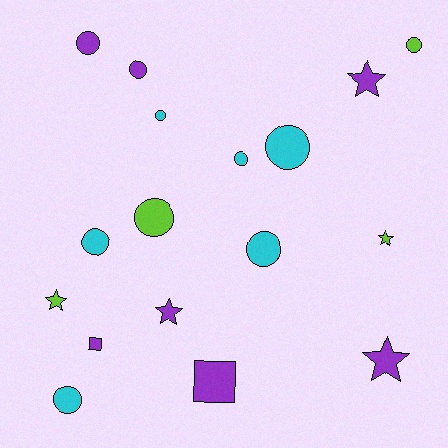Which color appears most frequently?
Purple, with 7 objects.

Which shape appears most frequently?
Circle, with 10 objects.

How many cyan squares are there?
There are no cyan squares.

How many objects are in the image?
There are 17 objects.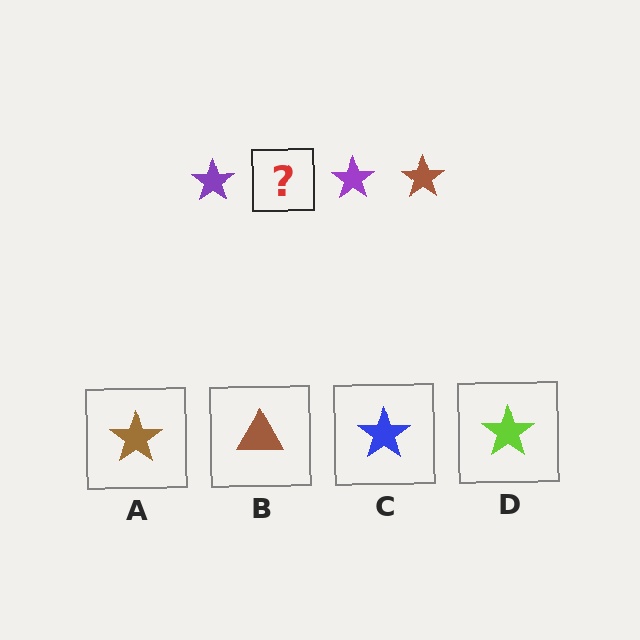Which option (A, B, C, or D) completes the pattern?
A.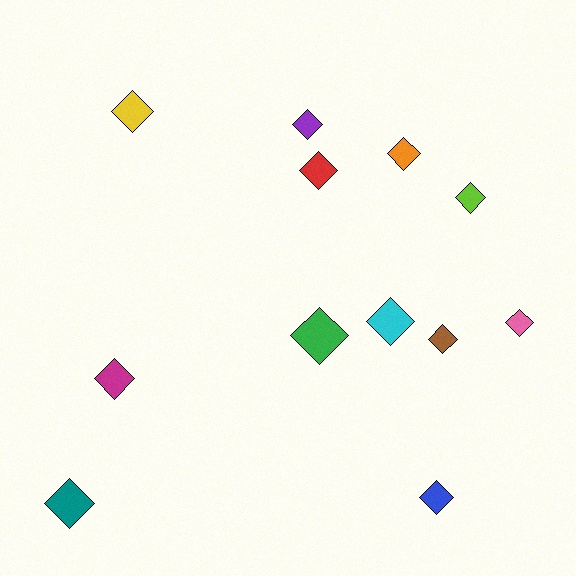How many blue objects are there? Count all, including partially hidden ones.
There is 1 blue object.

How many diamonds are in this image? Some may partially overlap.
There are 12 diamonds.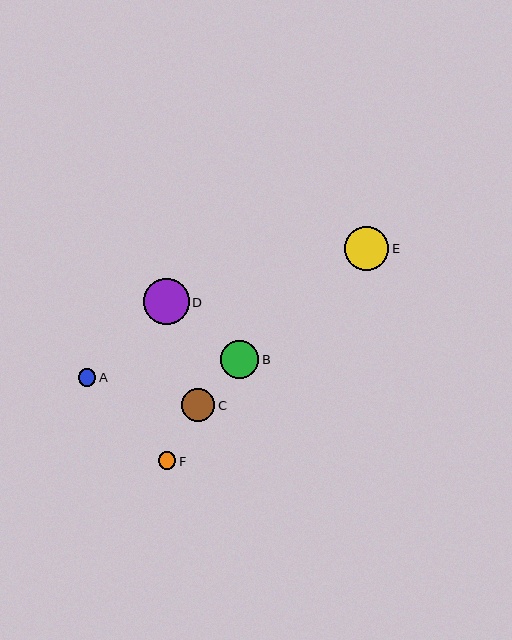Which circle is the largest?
Circle D is the largest with a size of approximately 46 pixels.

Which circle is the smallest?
Circle F is the smallest with a size of approximately 17 pixels.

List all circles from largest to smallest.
From largest to smallest: D, E, B, C, A, F.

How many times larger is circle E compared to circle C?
Circle E is approximately 1.3 times the size of circle C.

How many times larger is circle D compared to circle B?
Circle D is approximately 1.2 times the size of circle B.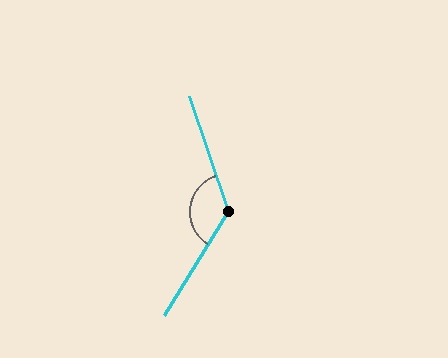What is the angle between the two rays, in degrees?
Approximately 130 degrees.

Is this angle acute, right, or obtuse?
It is obtuse.